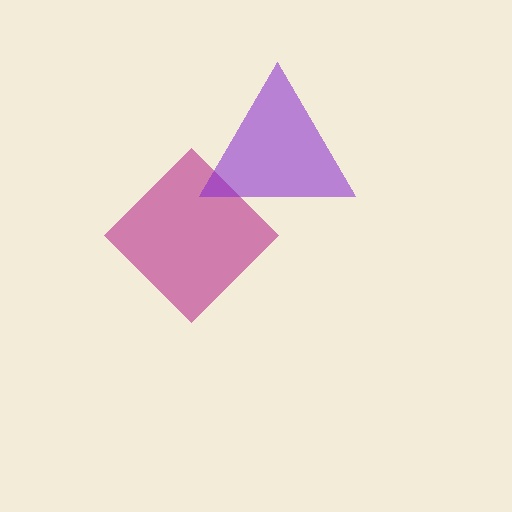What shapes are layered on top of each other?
The layered shapes are: a magenta diamond, a purple triangle.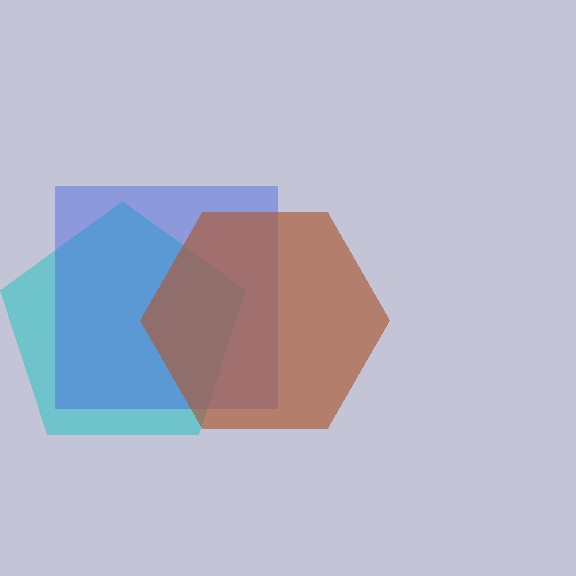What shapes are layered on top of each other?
The layered shapes are: a cyan pentagon, a blue square, a brown hexagon.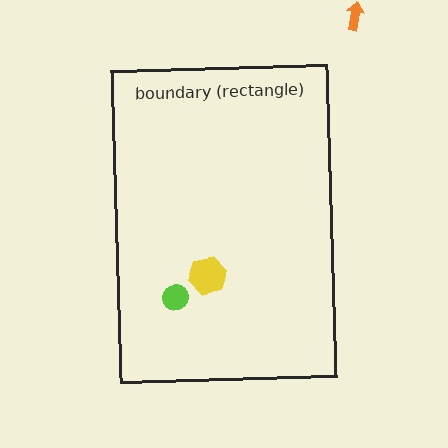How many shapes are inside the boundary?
2 inside, 1 outside.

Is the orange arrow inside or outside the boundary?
Outside.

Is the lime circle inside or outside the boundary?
Inside.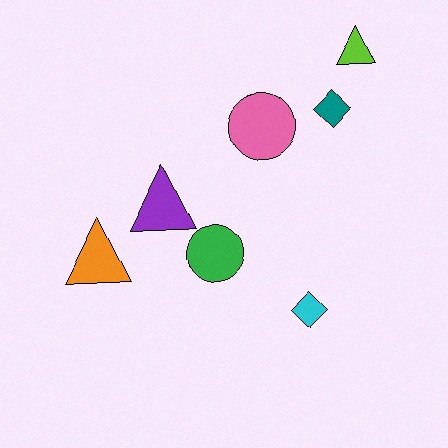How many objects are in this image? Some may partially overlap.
There are 7 objects.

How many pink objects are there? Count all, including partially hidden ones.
There is 1 pink object.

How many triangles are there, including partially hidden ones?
There are 3 triangles.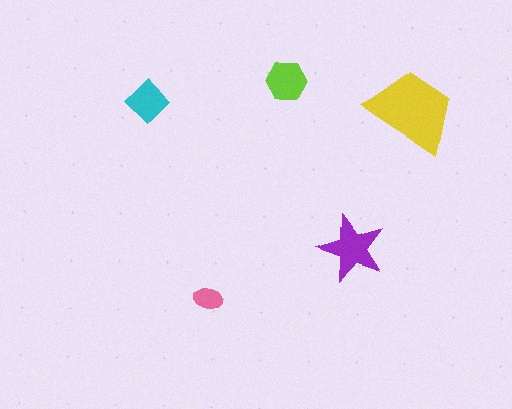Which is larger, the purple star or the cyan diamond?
The purple star.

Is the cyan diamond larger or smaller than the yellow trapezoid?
Smaller.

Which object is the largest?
The yellow trapezoid.